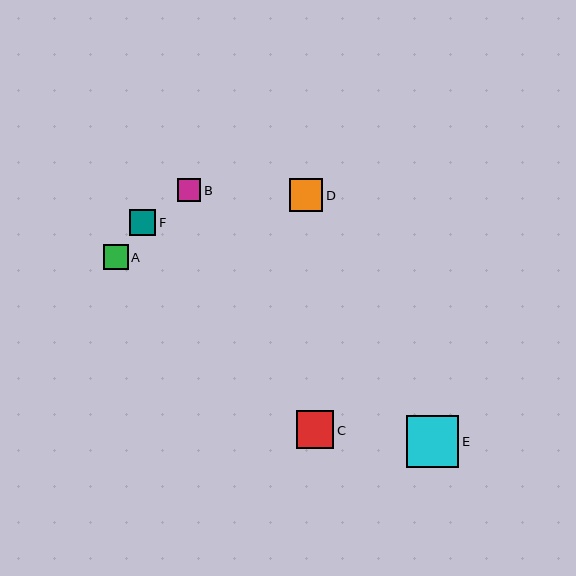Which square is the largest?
Square E is the largest with a size of approximately 52 pixels.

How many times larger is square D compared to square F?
Square D is approximately 1.3 times the size of square F.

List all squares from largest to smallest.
From largest to smallest: E, C, D, F, A, B.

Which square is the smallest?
Square B is the smallest with a size of approximately 23 pixels.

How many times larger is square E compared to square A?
Square E is approximately 2.1 times the size of square A.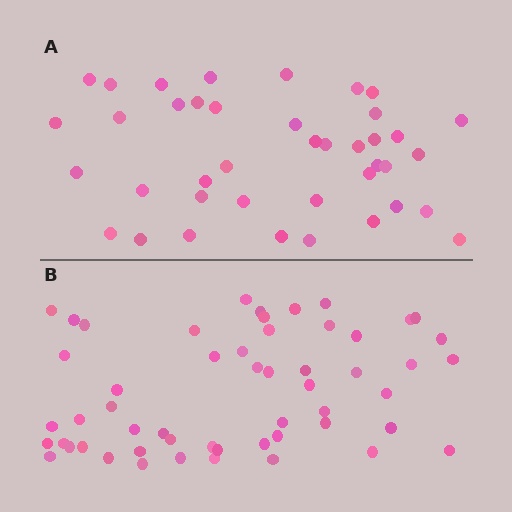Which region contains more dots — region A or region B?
Region B (the bottom region) has more dots.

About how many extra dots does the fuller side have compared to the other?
Region B has approximately 15 more dots than region A.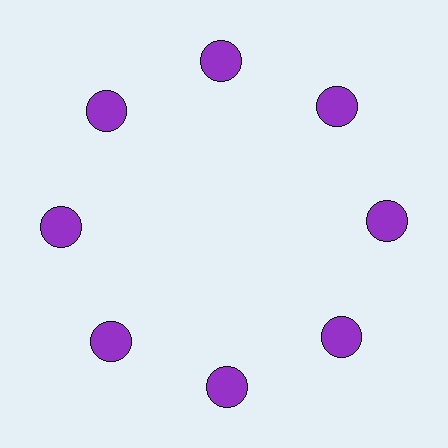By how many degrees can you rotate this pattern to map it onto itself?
The pattern maps onto itself every 45 degrees of rotation.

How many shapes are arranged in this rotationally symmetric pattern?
There are 8 shapes, arranged in 8 groups of 1.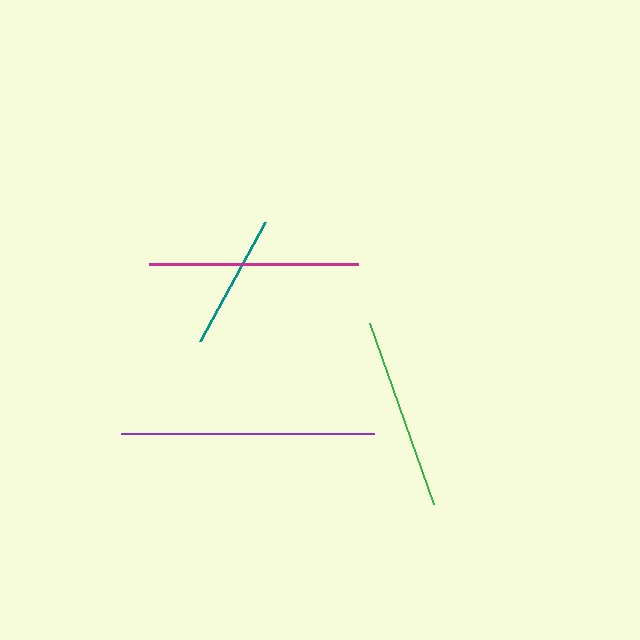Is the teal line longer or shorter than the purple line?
The purple line is longer than the teal line.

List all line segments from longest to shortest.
From longest to shortest: purple, magenta, green, teal.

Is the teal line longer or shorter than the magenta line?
The magenta line is longer than the teal line.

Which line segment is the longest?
The purple line is the longest at approximately 253 pixels.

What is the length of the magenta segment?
The magenta segment is approximately 210 pixels long.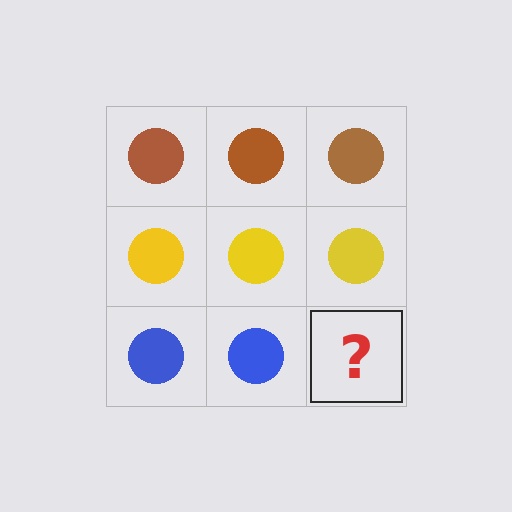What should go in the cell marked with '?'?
The missing cell should contain a blue circle.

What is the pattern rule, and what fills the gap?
The rule is that each row has a consistent color. The gap should be filled with a blue circle.